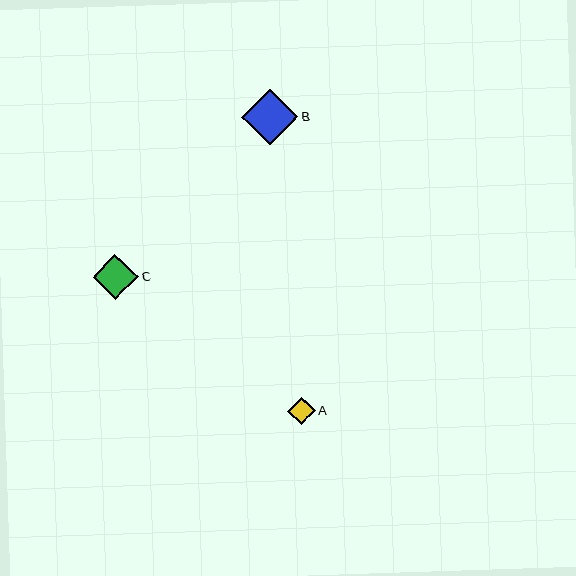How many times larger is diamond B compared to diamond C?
Diamond B is approximately 1.2 times the size of diamond C.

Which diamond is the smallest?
Diamond A is the smallest with a size of approximately 28 pixels.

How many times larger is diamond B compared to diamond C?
Diamond B is approximately 1.2 times the size of diamond C.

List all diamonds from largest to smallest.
From largest to smallest: B, C, A.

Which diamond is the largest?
Diamond B is the largest with a size of approximately 56 pixels.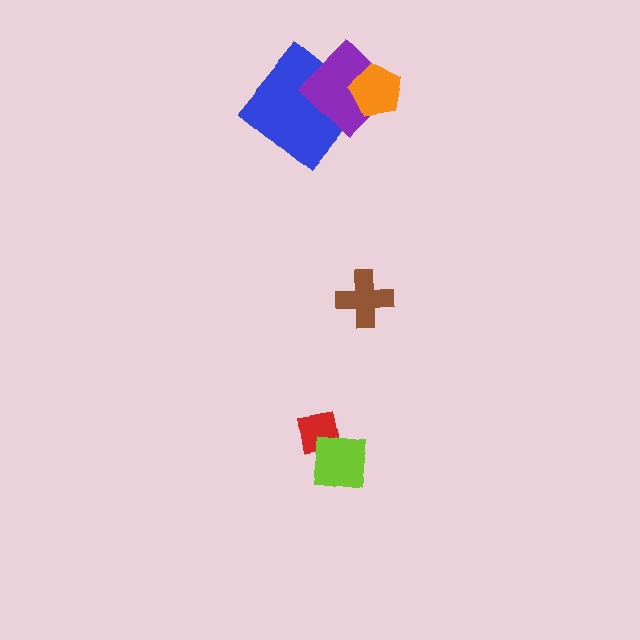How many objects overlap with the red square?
1 object overlaps with the red square.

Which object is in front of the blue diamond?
The purple diamond is in front of the blue diamond.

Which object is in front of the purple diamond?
The orange pentagon is in front of the purple diamond.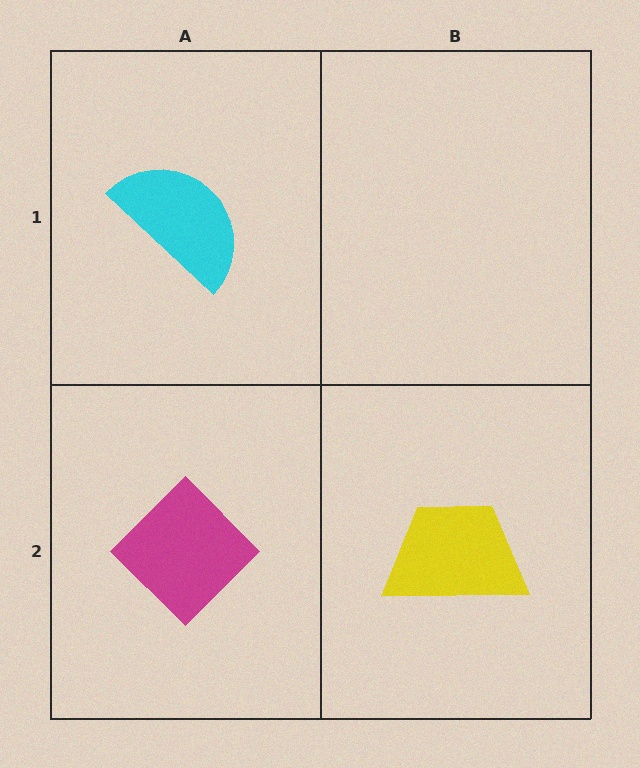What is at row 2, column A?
A magenta diamond.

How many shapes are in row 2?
2 shapes.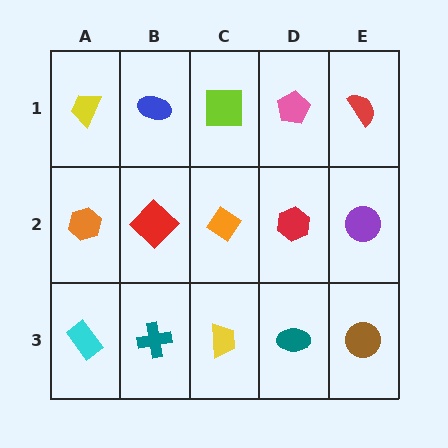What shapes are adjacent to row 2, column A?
A yellow trapezoid (row 1, column A), a cyan rectangle (row 3, column A), a red diamond (row 2, column B).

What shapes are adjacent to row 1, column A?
An orange hexagon (row 2, column A), a blue ellipse (row 1, column B).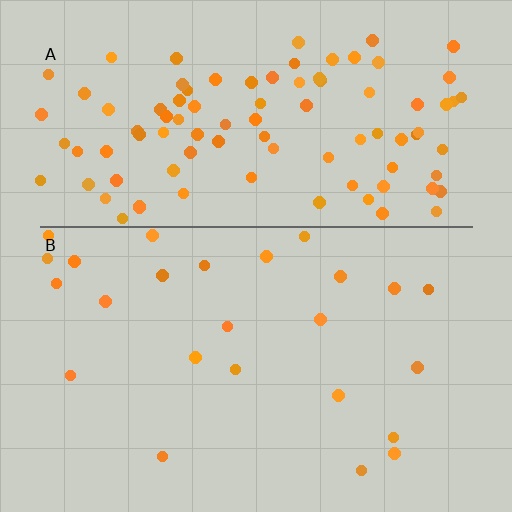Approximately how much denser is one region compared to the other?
Approximately 4.1× — region A over region B.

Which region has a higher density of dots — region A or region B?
A (the top).